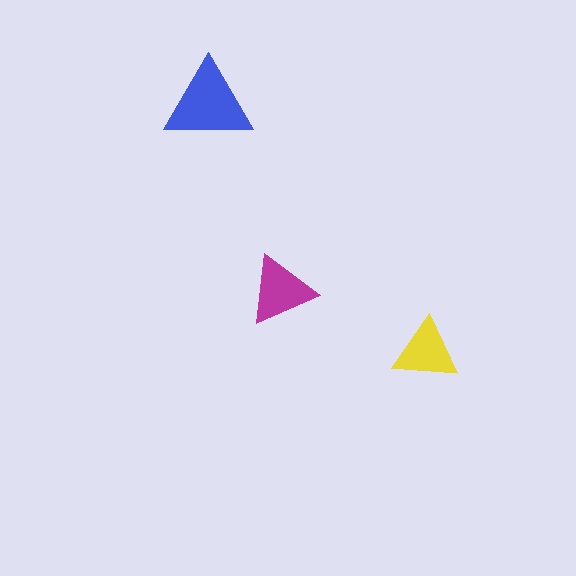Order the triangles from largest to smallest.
the blue one, the magenta one, the yellow one.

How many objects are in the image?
There are 3 objects in the image.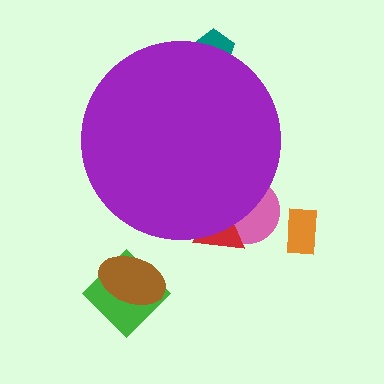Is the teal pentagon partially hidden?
Yes, the teal pentagon is partially hidden behind the purple circle.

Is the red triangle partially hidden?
Yes, the red triangle is partially hidden behind the purple circle.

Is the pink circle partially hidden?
Yes, the pink circle is partially hidden behind the purple circle.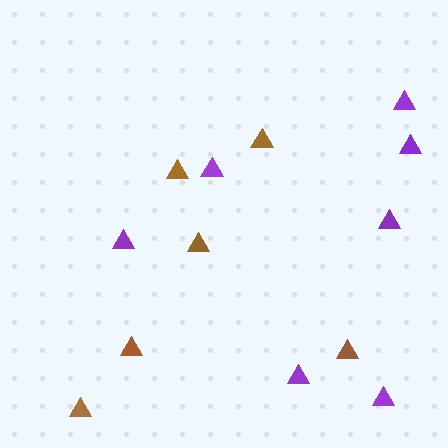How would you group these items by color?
There are 2 groups: one group of brown triangles (6) and one group of purple triangles (7).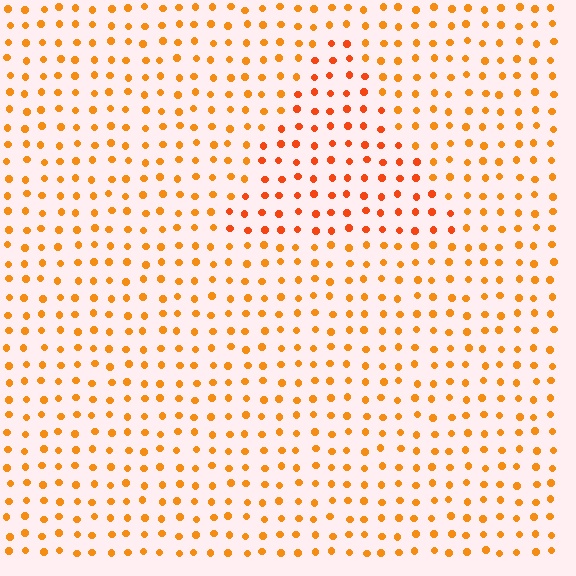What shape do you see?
I see a triangle.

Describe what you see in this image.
The image is filled with small orange elements in a uniform arrangement. A triangle-shaped region is visible where the elements are tinted to a slightly different hue, forming a subtle color boundary.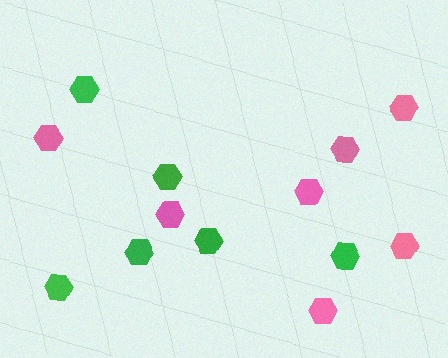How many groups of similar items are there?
There are 2 groups: one group of pink hexagons (7) and one group of green hexagons (6).